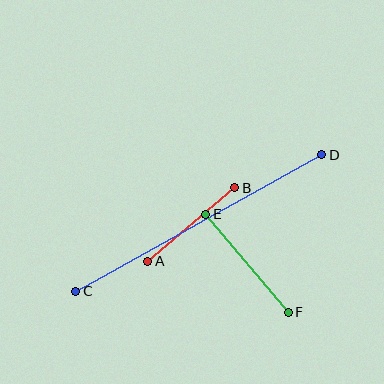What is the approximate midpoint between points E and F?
The midpoint is at approximately (247, 263) pixels.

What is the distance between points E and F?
The distance is approximately 128 pixels.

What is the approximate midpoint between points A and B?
The midpoint is at approximately (191, 225) pixels.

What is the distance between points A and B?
The distance is approximately 114 pixels.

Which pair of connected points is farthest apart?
Points C and D are farthest apart.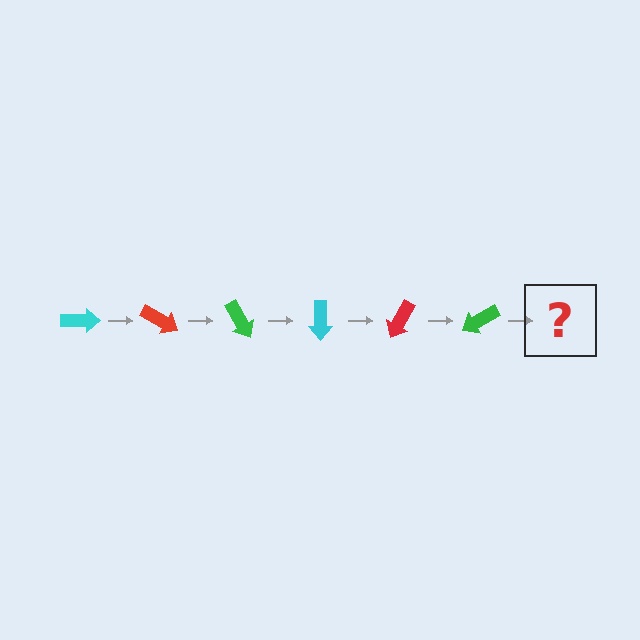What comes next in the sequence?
The next element should be a cyan arrow, rotated 180 degrees from the start.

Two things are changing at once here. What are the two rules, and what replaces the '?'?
The two rules are that it rotates 30 degrees each step and the color cycles through cyan, red, and green. The '?' should be a cyan arrow, rotated 180 degrees from the start.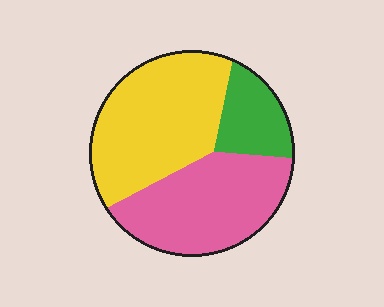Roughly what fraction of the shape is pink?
Pink covers about 40% of the shape.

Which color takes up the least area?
Green, at roughly 15%.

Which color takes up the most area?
Yellow, at roughly 45%.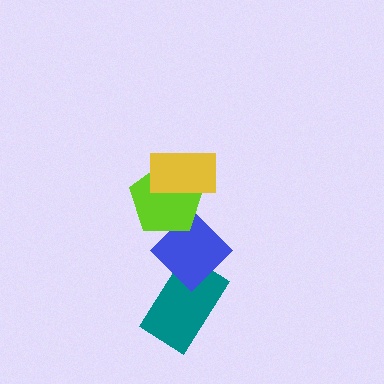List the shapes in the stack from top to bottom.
From top to bottom: the yellow rectangle, the lime pentagon, the blue diamond, the teal rectangle.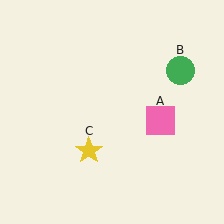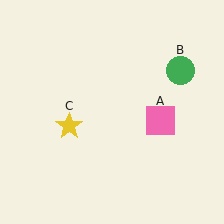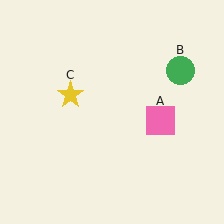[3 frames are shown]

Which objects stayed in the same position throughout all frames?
Pink square (object A) and green circle (object B) remained stationary.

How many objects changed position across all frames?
1 object changed position: yellow star (object C).